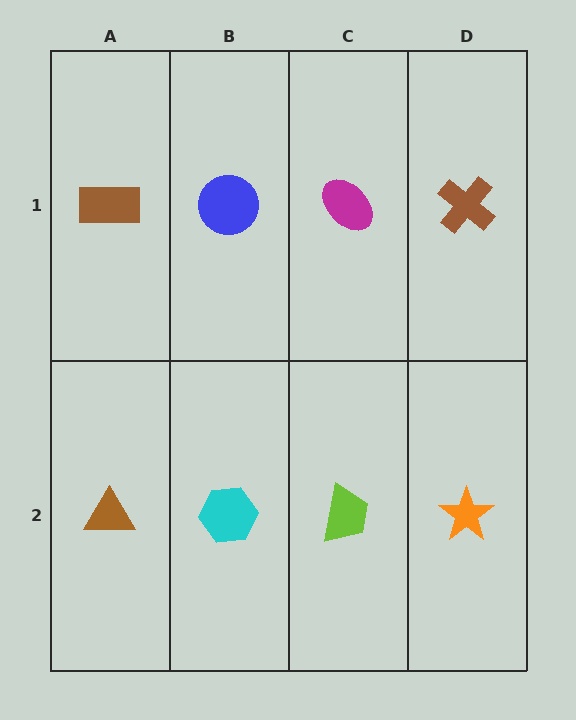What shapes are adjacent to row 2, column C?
A magenta ellipse (row 1, column C), a cyan hexagon (row 2, column B), an orange star (row 2, column D).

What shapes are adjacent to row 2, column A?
A brown rectangle (row 1, column A), a cyan hexagon (row 2, column B).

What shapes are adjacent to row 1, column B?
A cyan hexagon (row 2, column B), a brown rectangle (row 1, column A), a magenta ellipse (row 1, column C).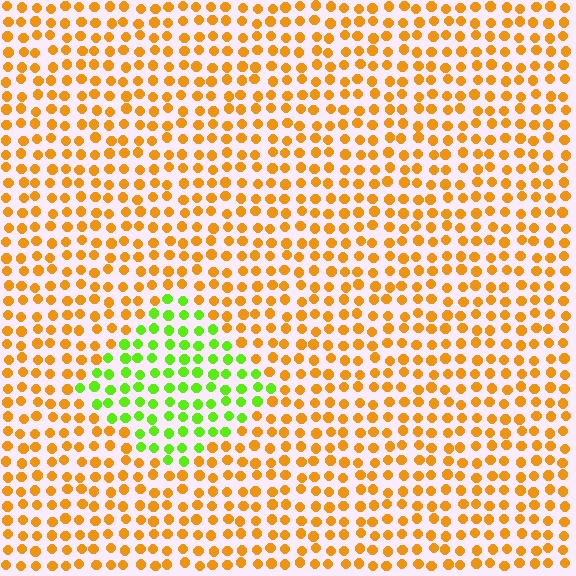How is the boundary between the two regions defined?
The boundary is defined purely by a slight shift in hue (about 66 degrees). Spacing, size, and orientation are identical on both sides.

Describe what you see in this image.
The image is filled with small orange elements in a uniform arrangement. A diamond-shaped region is visible where the elements are tinted to a slightly different hue, forming a subtle color boundary.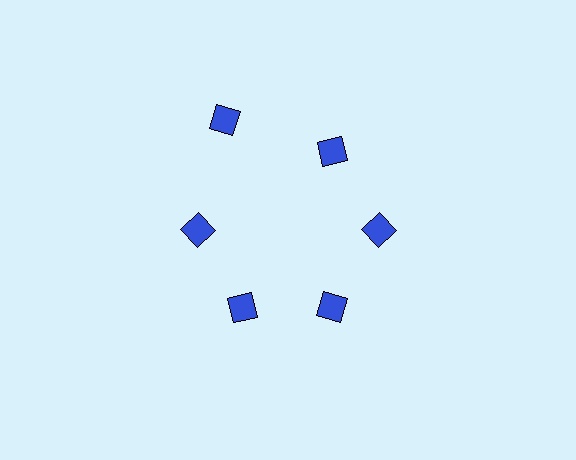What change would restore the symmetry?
The symmetry would be restored by moving it inward, back onto the ring so that all 6 diamonds sit at equal angles and equal distance from the center.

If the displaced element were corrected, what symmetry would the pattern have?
It would have 6-fold rotational symmetry — the pattern would map onto itself every 60 degrees.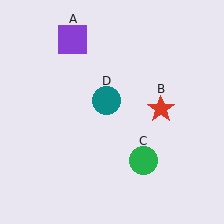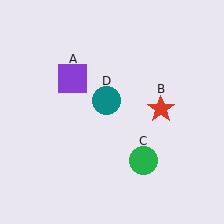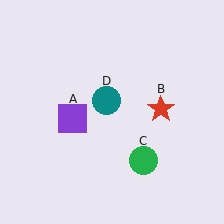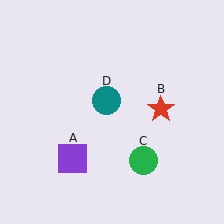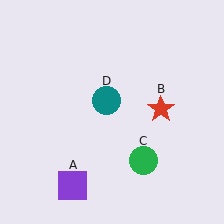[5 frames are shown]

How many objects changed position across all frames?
1 object changed position: purple square (object A).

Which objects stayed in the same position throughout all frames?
Red star (object B) and green circle (object C) and teal circle (object D) remained stationary.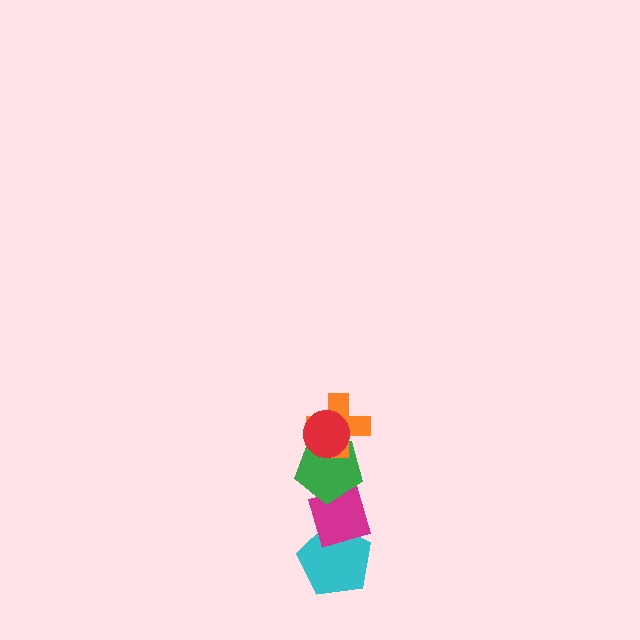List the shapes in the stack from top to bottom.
From top to bottom: the red circle, the orange cross, the green pentagon, the magenta diamond, the cyan pentagon.